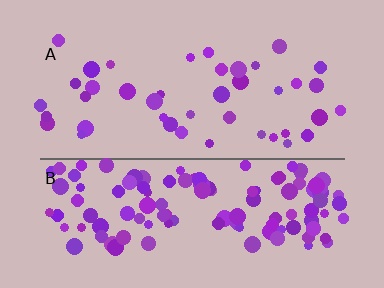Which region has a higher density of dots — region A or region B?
B (the bottom).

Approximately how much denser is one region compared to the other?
Approximately 2.9× — region B over region A.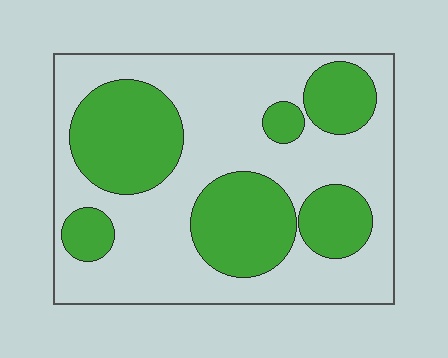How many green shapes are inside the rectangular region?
6.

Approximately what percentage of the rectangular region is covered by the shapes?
Approximately 35%.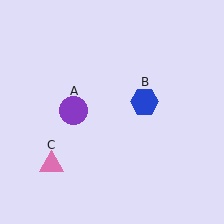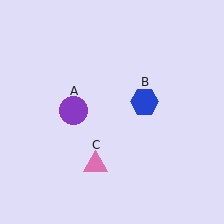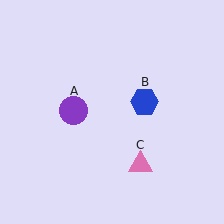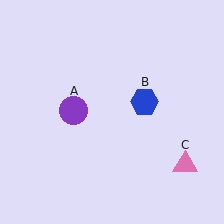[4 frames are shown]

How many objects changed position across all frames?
1 object changed position: pink triangle (object C).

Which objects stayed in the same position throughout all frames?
Purple circle (object A) and blue hexagon (object B) remained stationary.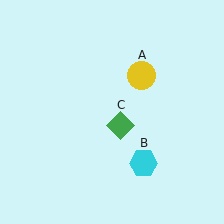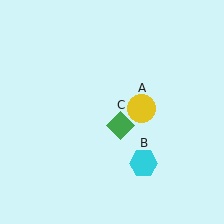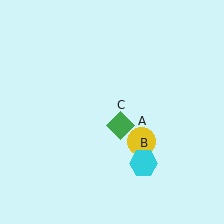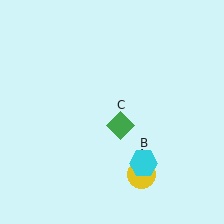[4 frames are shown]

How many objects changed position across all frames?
1 object changed position: yellow circle (object A).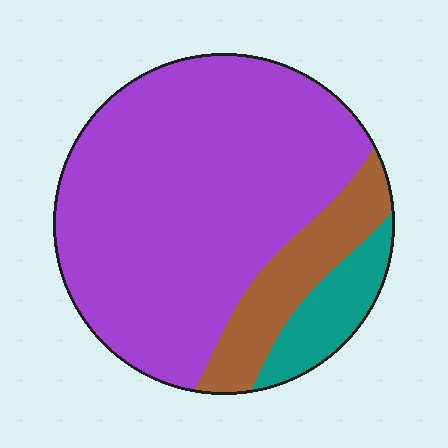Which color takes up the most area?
Purple, at roughly 75%.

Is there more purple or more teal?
Purple.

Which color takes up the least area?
Teal, at roughly 10%.